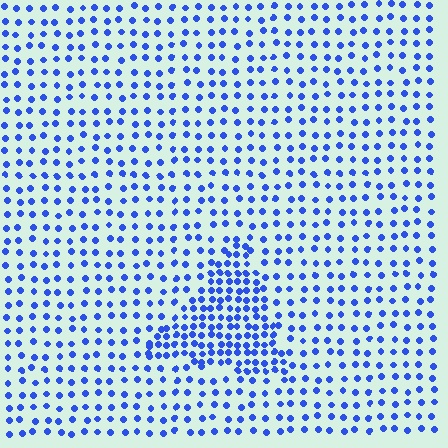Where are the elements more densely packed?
The elements are more densely packed inside the triangle boundary.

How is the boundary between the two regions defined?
The boundary is defined by a change in element density (approximately 2.1x ratio). All elements are the same color, size, and shape.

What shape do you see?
I see a triangle.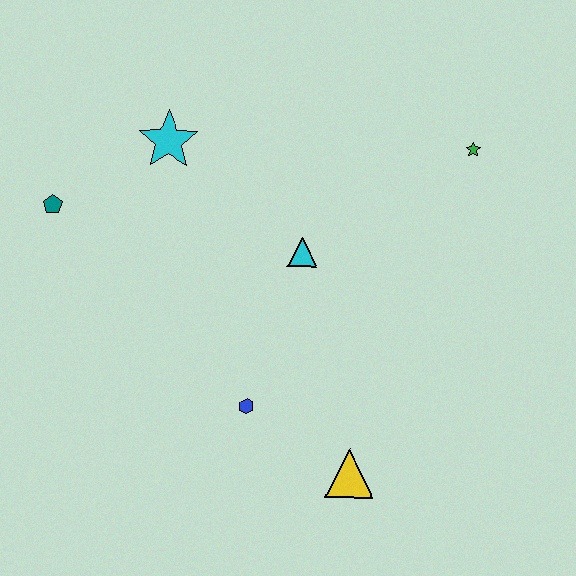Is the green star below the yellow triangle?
No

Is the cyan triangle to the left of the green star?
Yes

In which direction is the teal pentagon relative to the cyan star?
The teal pentagon is to the left of the cyan star.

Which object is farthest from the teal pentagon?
The green star is farthest from the teal pentagon.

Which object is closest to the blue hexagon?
The yellow triangle is closest to the blue hexagon.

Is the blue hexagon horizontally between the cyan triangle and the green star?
No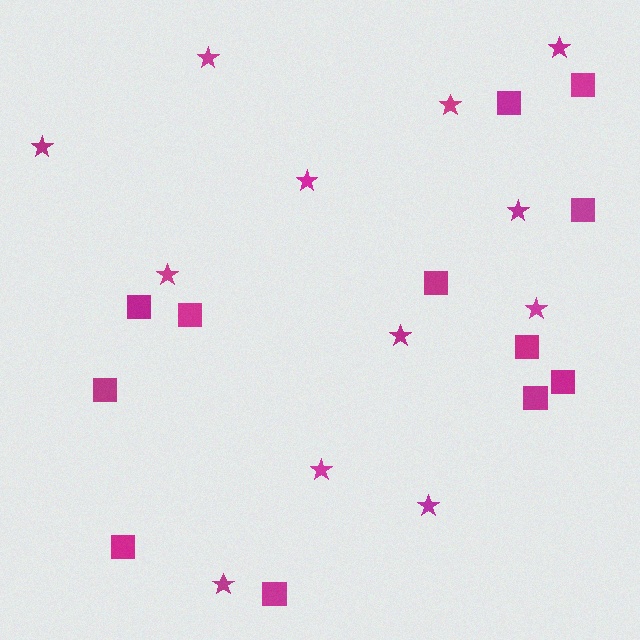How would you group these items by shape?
There are 2 groups: one group of squares (12) and one group of stars (12).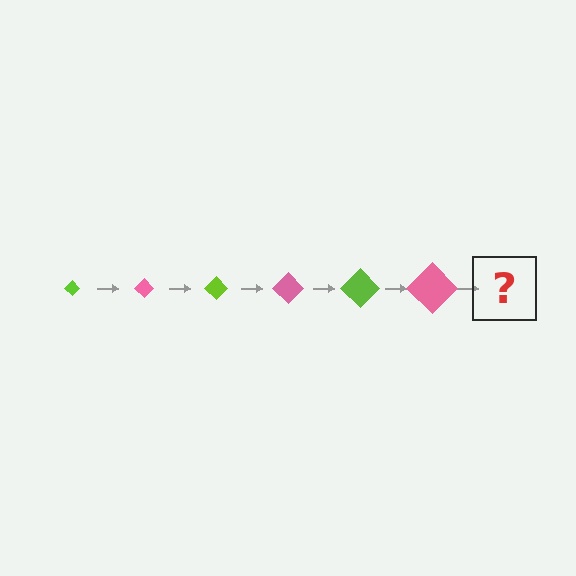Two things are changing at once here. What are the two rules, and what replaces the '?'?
The two rules are that the diamond grows larger each step and the color cycles through lime and pink. The '?' should be a lime diamond, larger than the previous one.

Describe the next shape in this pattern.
It should be a lime diamond, larger than the previous one.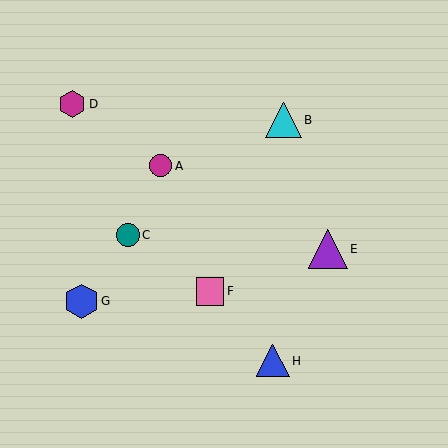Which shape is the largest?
The purple triangle (labeled E) is the largest.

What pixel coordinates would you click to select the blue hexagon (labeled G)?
Click at (81, 301) to select the blue hexagon G.